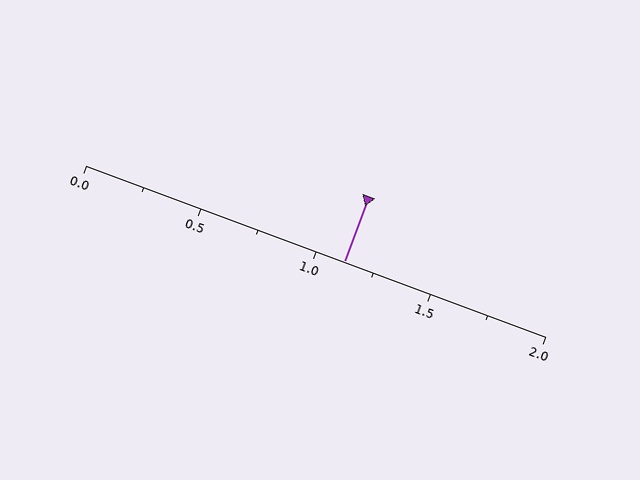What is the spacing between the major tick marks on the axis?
The major ticks are spaced 0.5 apart.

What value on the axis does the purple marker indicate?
The marker indicates approximately 1.12.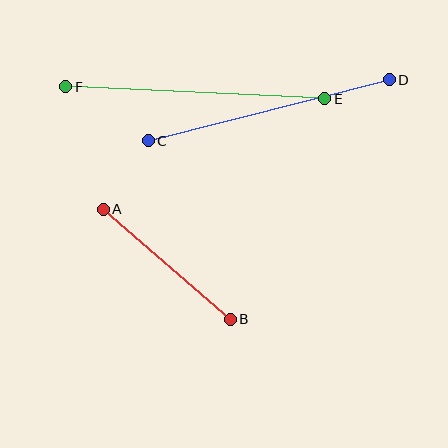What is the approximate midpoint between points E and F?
The midpoint is at approximately (195, 93) pixels.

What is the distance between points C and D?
The distance is approximately 249 pixels.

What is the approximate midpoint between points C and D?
The midpoint is at approximately (269, 110) pixels.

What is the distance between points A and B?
The distance is approximately 168 pixels.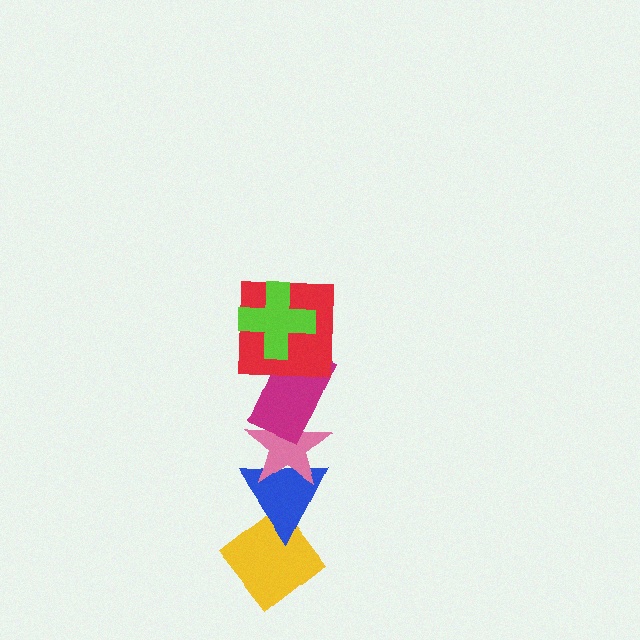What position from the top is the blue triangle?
The blue triangle is 5th from the top.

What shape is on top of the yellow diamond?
The blue triangle is on top of the yellow diamond.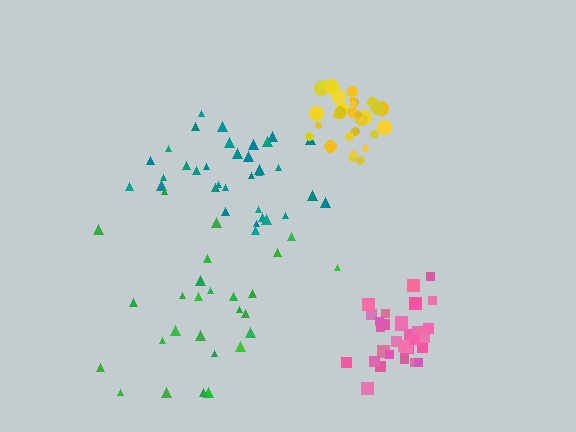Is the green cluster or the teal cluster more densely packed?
Teal.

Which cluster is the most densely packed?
Yellow.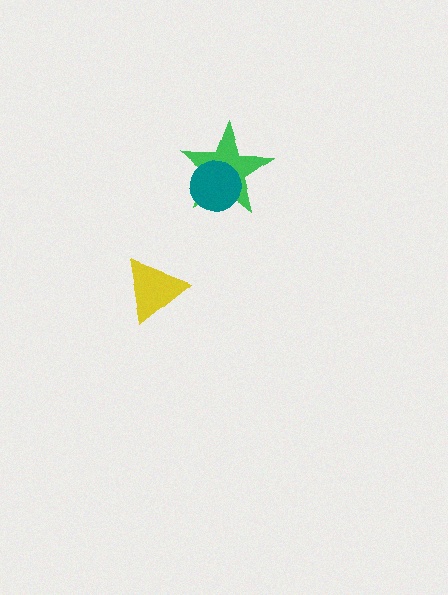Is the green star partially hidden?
Yes, it is partially covered by another shape.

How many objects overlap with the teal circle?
1 object overlaps with the teal circle.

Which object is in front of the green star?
The teal circle is in front of the green star.